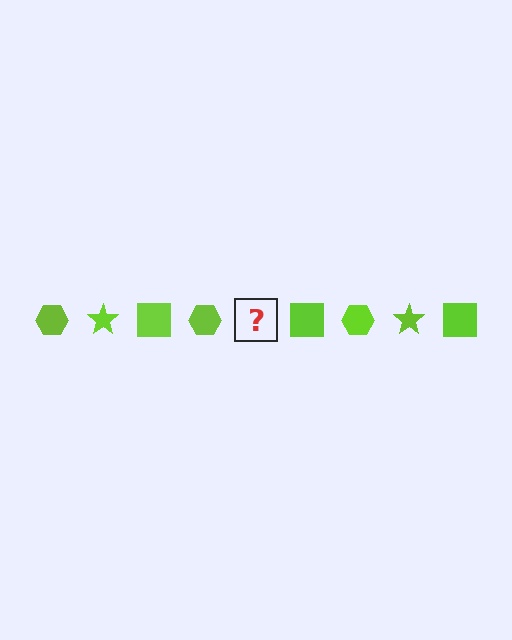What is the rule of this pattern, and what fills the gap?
The rule is that the pattern cycles through hexagon, star, square shapes in lime. The gap should be filled with a lime star.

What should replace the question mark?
The question mark should be replaced with a lime star.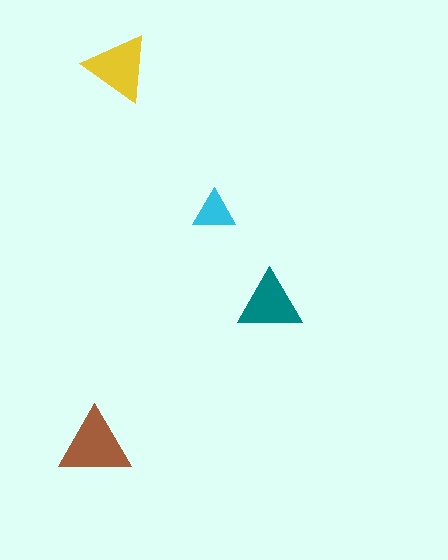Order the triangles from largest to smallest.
the brown one, the yellow one, the teal one, the cyan one.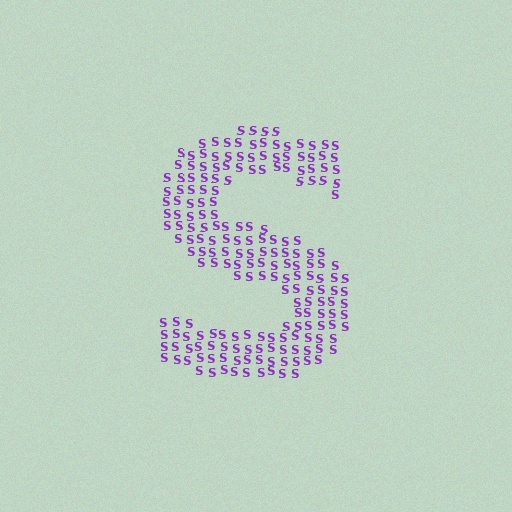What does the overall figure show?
The overall figure shows the letter S.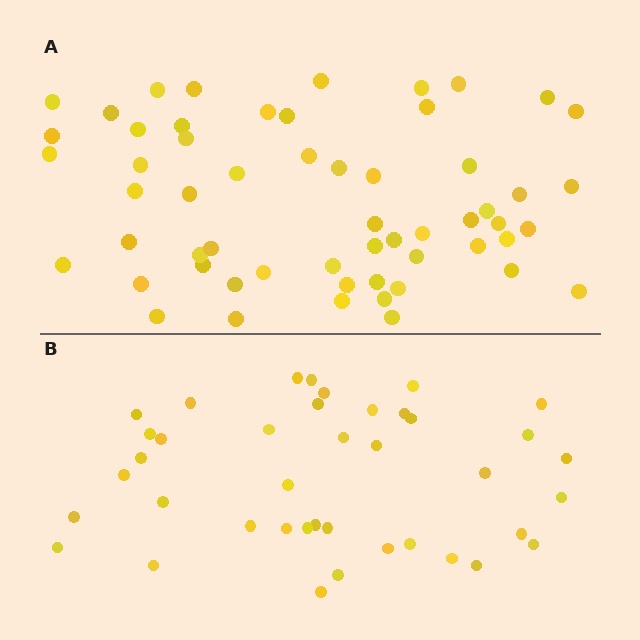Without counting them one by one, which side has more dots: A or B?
Region A (the top region) has more dots.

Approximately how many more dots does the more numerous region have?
Region A has approximately 15 more dots than region B.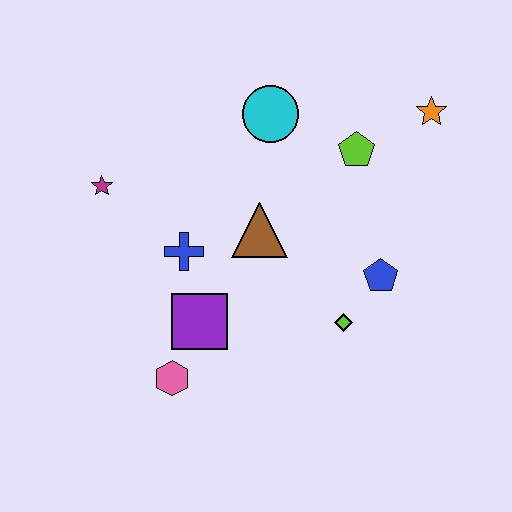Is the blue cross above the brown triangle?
No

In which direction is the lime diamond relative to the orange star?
The lime diamond is below the orange star.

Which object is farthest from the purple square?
The orange star is farthest from the purple square.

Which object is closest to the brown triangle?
The blue cross is closest to the brown triangle.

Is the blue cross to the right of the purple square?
No